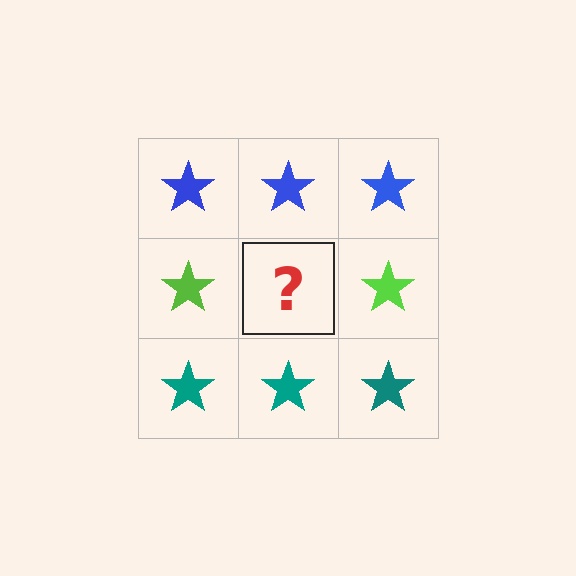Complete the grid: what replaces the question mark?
The question mark should be replaced with a lime star.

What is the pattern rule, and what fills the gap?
The rule is that each row has a consistent color. The gap should be filled with a lime star.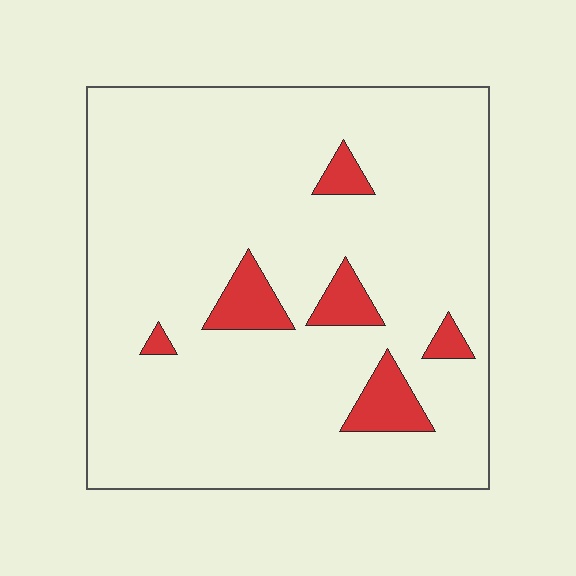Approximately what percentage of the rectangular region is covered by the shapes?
Approximately 10%.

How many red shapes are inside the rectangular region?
6.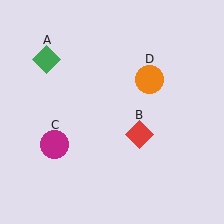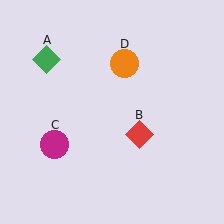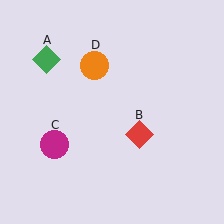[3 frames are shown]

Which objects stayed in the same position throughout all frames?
Green diamond (object A) and red diamond (object B) and magenta circle (object C) remained stationary.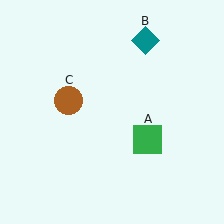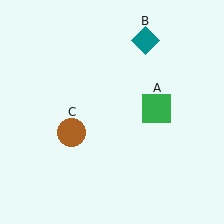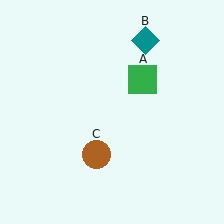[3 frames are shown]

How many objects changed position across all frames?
2 objects changed position: green square (object A), brown circle (object C).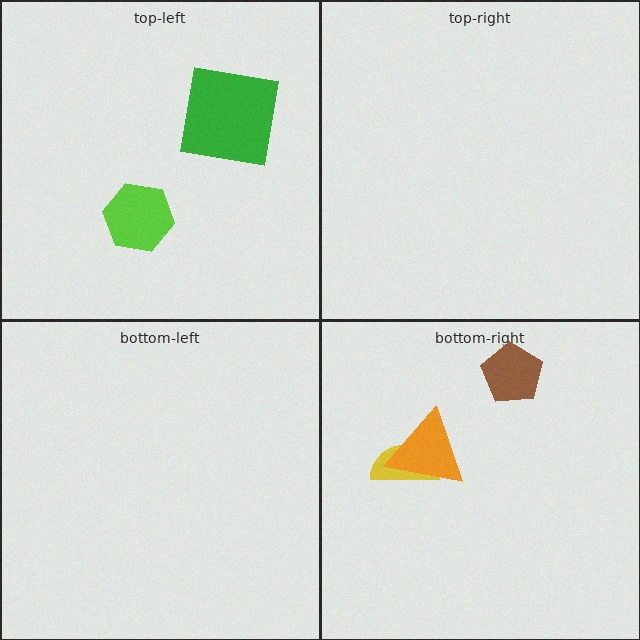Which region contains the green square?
The top-left region.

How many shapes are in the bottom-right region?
3.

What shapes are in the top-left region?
The lime hexagon, the green square.